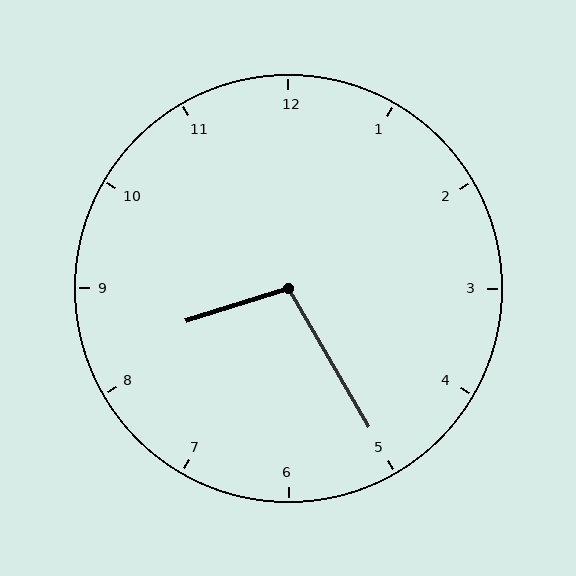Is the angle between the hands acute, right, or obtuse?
It is obtuse.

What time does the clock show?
8:25.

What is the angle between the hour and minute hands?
Approximately 102 degrees.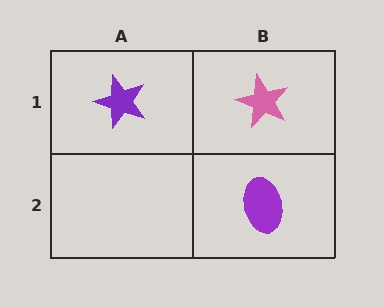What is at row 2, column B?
A purple ellipse.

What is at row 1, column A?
A purple star.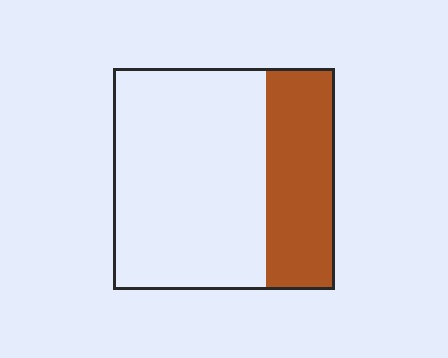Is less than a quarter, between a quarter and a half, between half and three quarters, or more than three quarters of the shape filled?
Between a quarter and a half.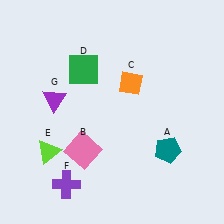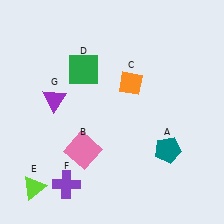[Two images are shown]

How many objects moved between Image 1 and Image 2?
1 object moved between the two images.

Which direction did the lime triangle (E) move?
The lime triangle (E) moved down.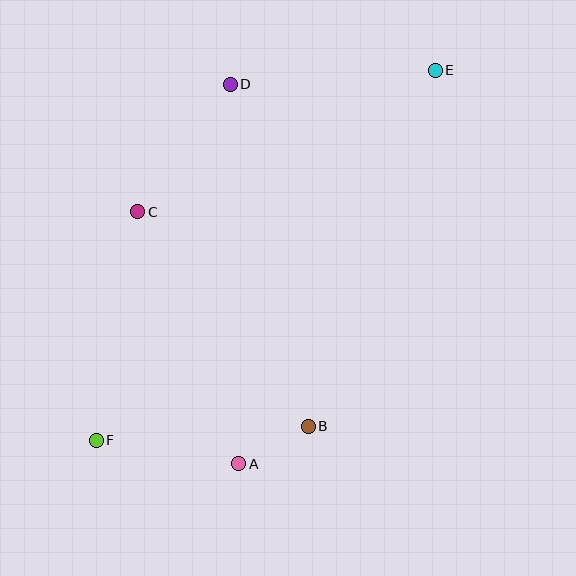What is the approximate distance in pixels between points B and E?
The distance between B and E is approximately 378 pixels.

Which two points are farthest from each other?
Points E and F are farthest from each other.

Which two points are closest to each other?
Points A and B are closest to each other.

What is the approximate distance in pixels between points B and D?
The distance between B and D is approximately 351 pixels.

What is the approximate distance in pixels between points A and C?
The distance between A and C is approximately 271 pixels.